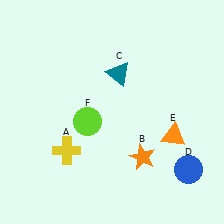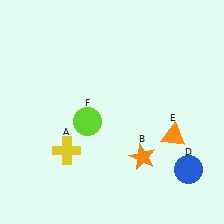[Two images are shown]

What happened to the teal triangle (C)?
The teal triangle (C) was removed in Image 2. It was in the top-right area of Image 1.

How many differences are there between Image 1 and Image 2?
There is 1 difference between the two images.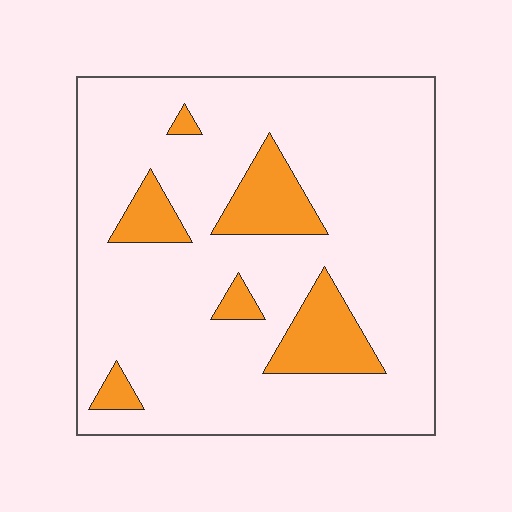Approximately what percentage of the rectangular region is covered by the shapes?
Approximately 15%.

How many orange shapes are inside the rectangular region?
6.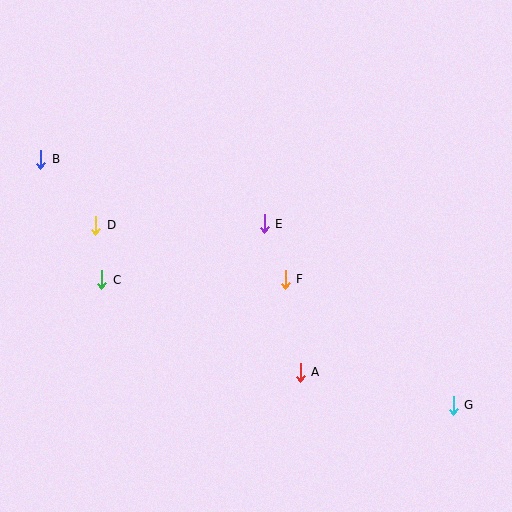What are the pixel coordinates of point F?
Point F is at (285, 279).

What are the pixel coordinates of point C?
Point C is at (102, 280).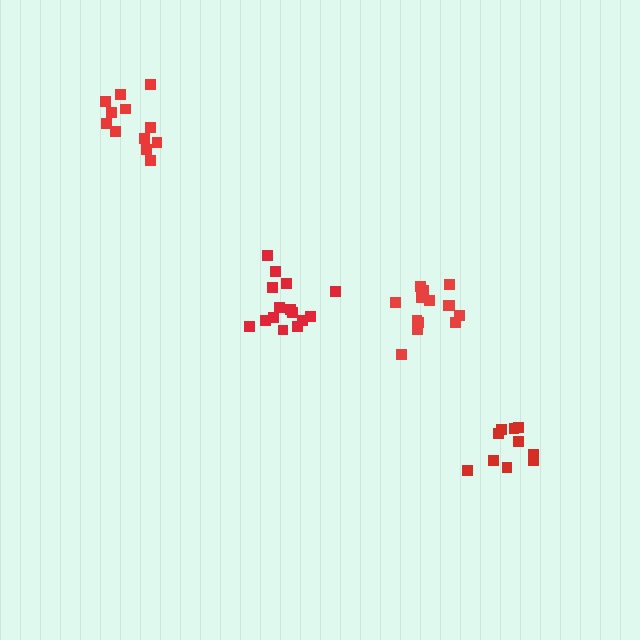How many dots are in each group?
Group 1: 15 dots, Group 2: 10 dots, Group 3: 12 dots, Group 4: 14 dots (51 total).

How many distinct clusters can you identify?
There are 4 distinct clusters.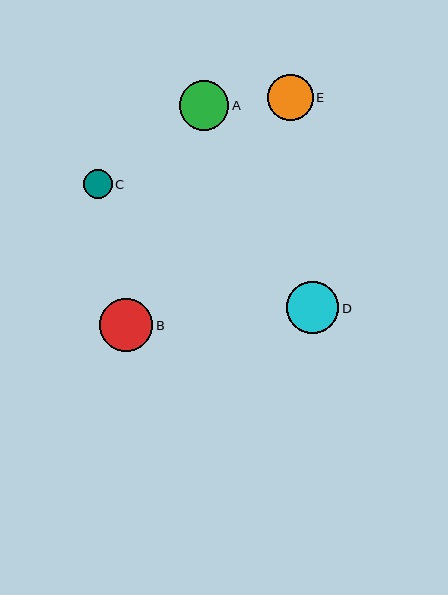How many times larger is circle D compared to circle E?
Circle D is approximately 1.1 times the size of circle E.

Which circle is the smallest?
Circle C is the smallest with a size of approximately 29 pixels.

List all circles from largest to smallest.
From largest to smallest: B, D, A, E, C.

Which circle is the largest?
Circle B is the largest with a size of approximately 53 pixels.